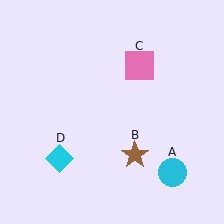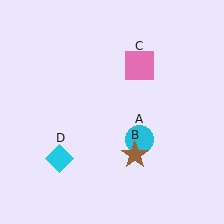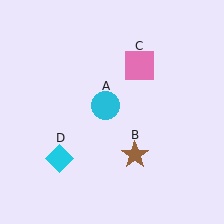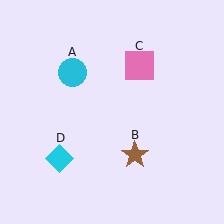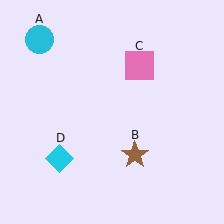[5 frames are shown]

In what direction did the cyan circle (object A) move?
The cyan circle (object A) moved up and to the left.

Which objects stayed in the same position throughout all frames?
Brown star (object B) and pink square (object C) and cyan diamond (object D) remained stationary.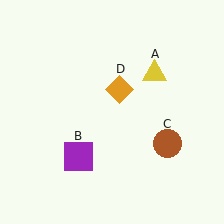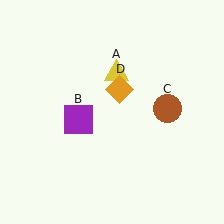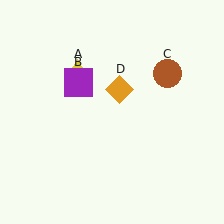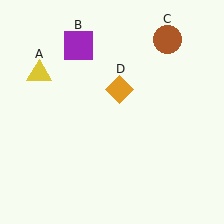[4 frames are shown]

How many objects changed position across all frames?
3 objects changed position: yellow triangle (object A), purple square (object B), brown circle (object C).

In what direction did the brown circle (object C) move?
The brown circle (object C) moved up.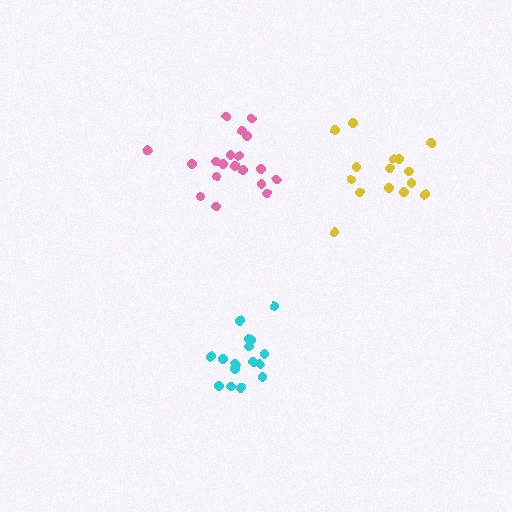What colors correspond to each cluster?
The clusters are colored: pink, cyan, yellow.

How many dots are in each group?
Group 1: 19 dots, Group 2: 16 dots, Group 3: 15 dots (50 total).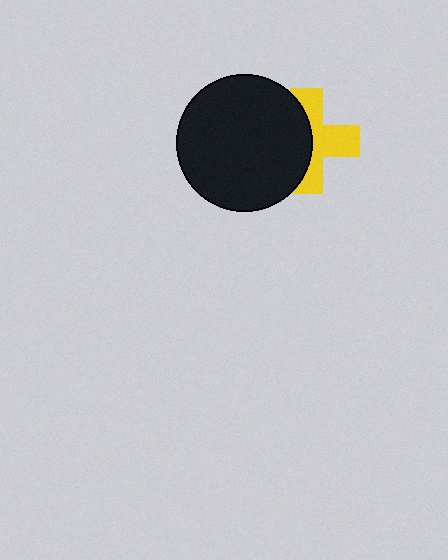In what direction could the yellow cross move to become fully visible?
The yellow cross could move right. That would shift it out from behind the black circle entirely.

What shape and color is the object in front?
The object in front is a black circle.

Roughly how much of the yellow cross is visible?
About half of it is visible (roughly 52%).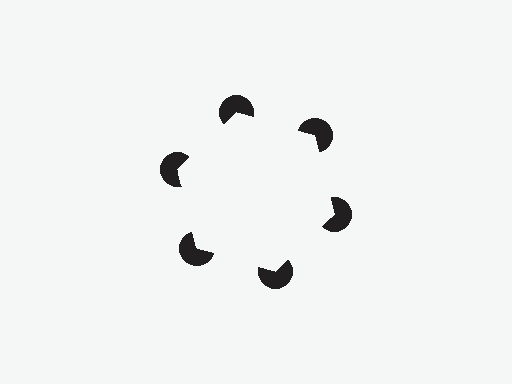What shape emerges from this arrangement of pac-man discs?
An illusory hexagon — its edges are inferred from the aligned wedge cuts in the pac-man discs, not physically drawn.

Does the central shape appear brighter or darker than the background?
It typically appears slightly brighter than the background, even though no actual brightness change is drawn.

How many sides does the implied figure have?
6 sides.